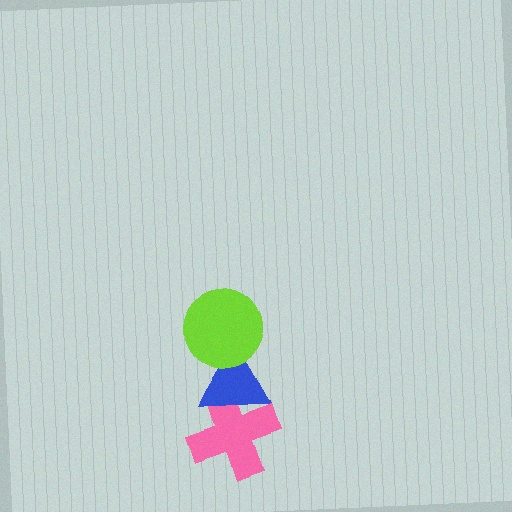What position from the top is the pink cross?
The pink cross is 3rd from the top.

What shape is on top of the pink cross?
The blue triangle is on top of the pink cross.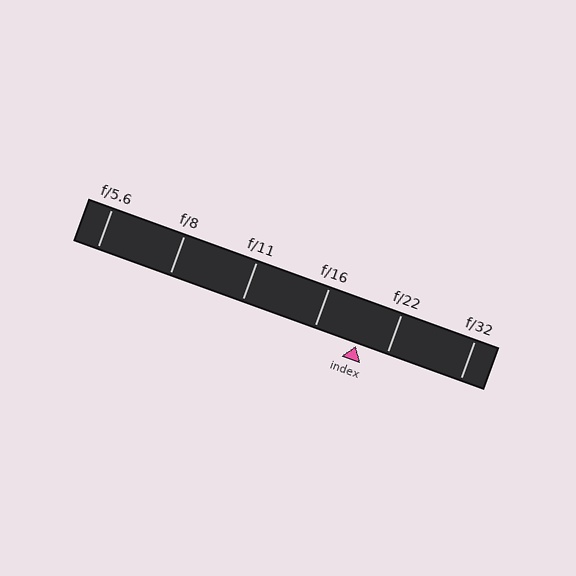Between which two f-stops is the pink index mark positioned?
The index mark is between f/16 and f/22.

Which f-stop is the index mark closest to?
The index mark is closest to f/22.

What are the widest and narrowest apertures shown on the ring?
The widest aperture shown is f/5.6 and the narrowest is f/32.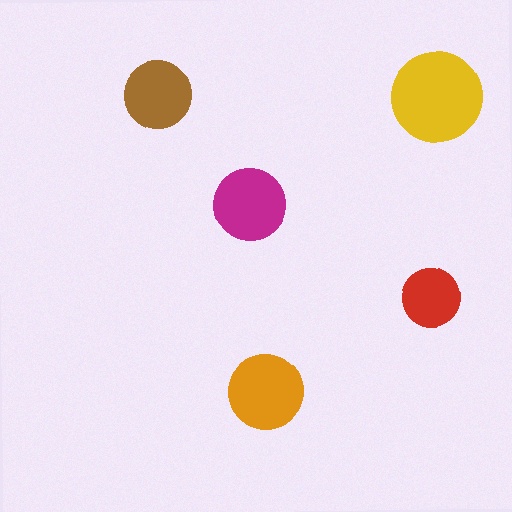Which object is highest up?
The brown circle is topmost.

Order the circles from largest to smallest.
the yellow one, the orange one, the magenta one, the brown one, the red one.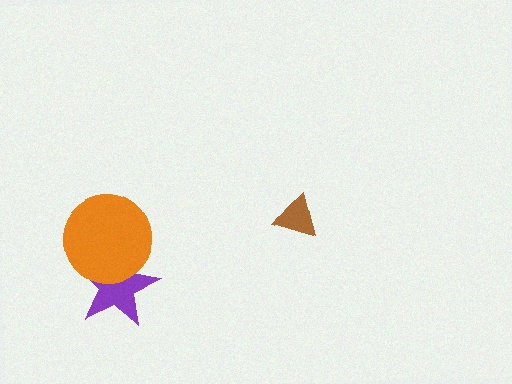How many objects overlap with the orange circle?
1 object overlaps with the orange circle.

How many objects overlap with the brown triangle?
0 objects overlap with the brown triangle.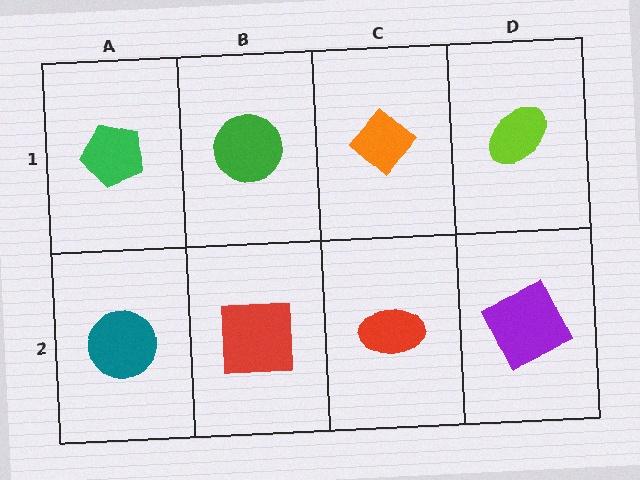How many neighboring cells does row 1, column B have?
3.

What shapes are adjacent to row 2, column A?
A green pentagon (row 1, column A), a red square (row 2, column B).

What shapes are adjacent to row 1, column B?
A red square (row 2, column B), a green pentagon (row 1, column A), an orange diamond (row 1, column C).